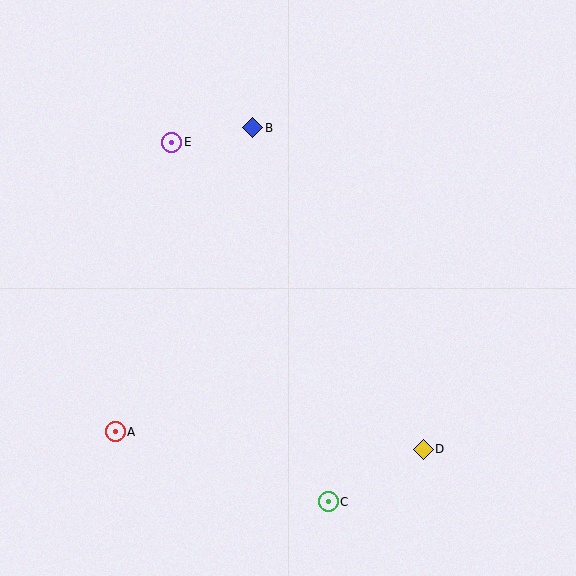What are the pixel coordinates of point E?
Point E is at (172, 142).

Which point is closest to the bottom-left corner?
Point A is closest to the bottom-left corner.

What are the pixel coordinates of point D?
Point D is at (423, 449).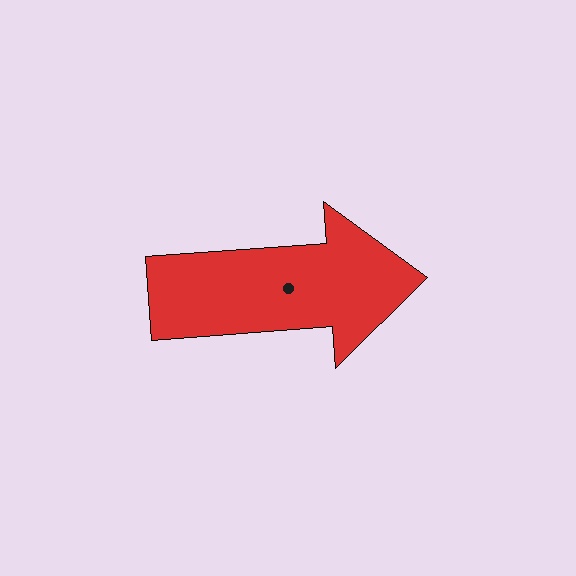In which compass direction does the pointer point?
East.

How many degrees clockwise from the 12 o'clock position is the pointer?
Approximately 86 degrees.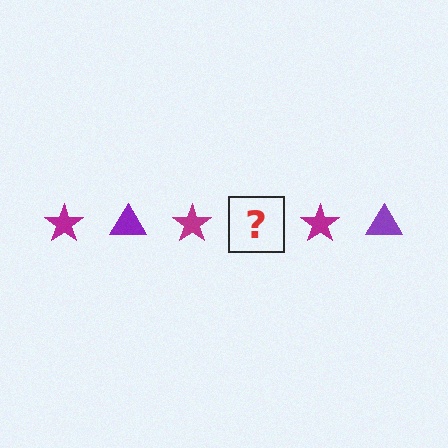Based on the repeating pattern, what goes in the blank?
The blank should be a purple triangle.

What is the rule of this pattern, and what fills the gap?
The rule is that the pattern alternates between magenta star and purple triangle. The gap should be filled with a purple triangle.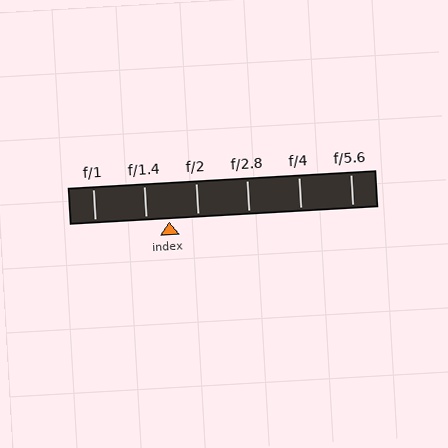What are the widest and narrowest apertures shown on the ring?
The widest aperture shown is f/1 and the narrowest is f/5.6.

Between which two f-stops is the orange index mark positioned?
The index mark is between f/1.4 and f/2.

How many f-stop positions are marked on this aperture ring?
There are 6 f-stop positions marked.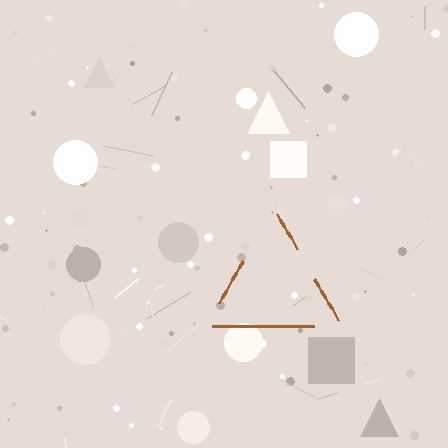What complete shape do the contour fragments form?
The contour fragments form a triangle.